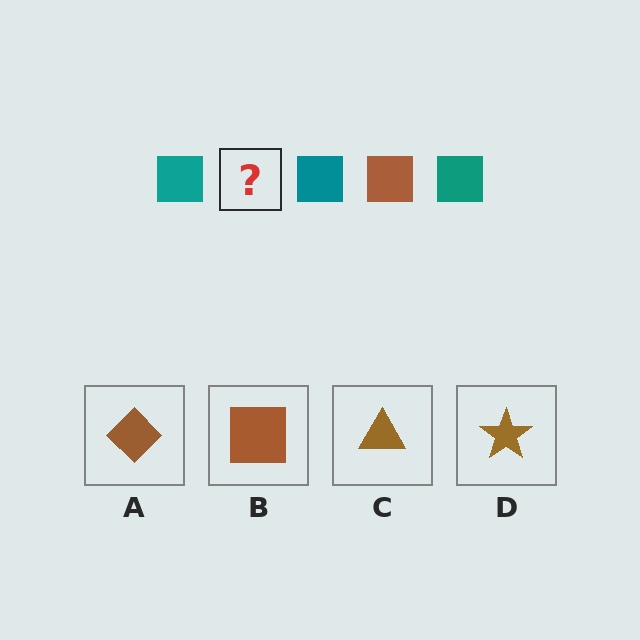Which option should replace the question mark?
Option B.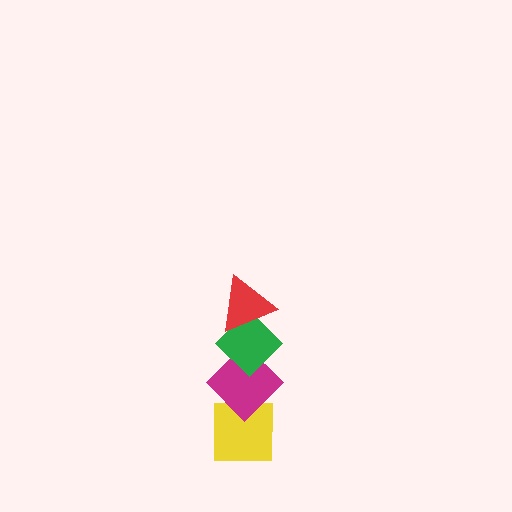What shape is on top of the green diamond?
The red triangle is on top of the green diamond.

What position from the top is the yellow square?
The yellow square is 4th from the top.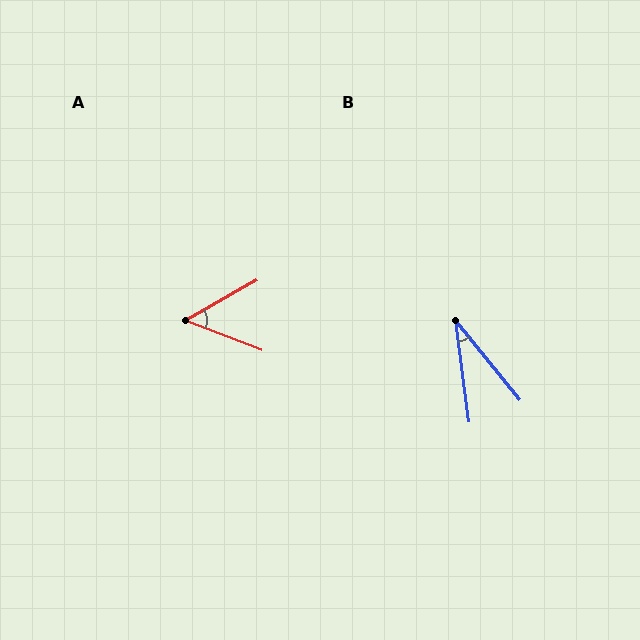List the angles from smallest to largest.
B (31°), A (51°).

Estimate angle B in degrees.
Approximately 31 degrees.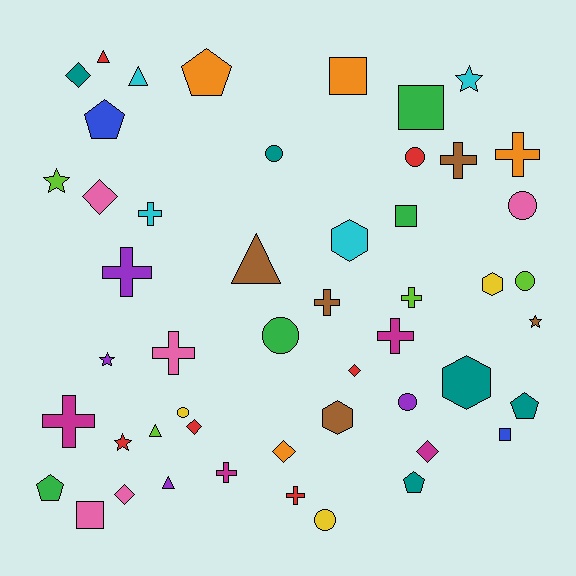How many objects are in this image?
There are 50 objects.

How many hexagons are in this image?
There are 4 hexagons.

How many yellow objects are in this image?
There are 3 yellow objects.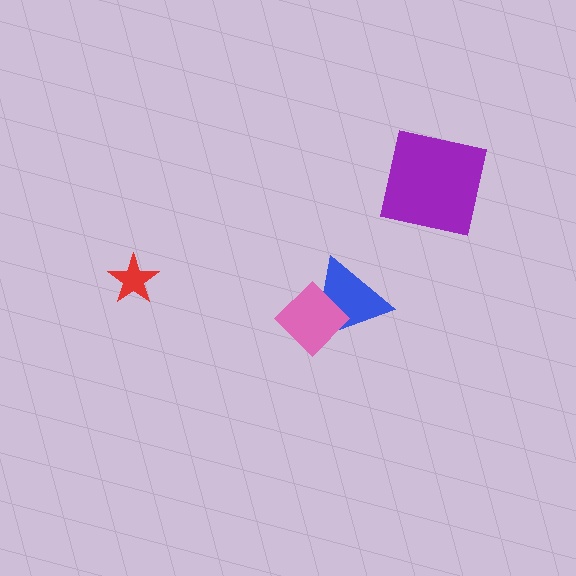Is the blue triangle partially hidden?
Yes, it is partially covered by another shape.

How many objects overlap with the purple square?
0 objects overlap with the purple square.